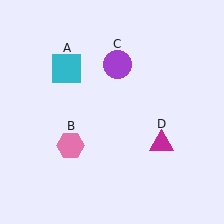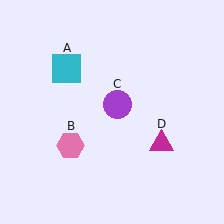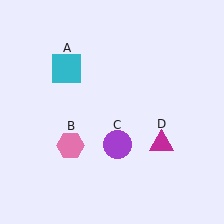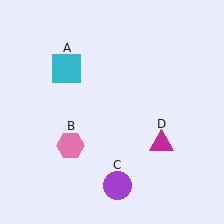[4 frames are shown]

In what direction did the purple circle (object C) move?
The purple circle (object C) moved down.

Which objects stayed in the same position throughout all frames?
Cyan square (object A) and pink hexagon (object B) and magenta triangle (object D) remained stationary.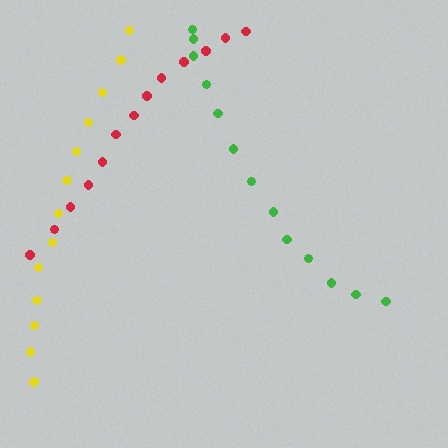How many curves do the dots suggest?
There are 3 distinct paths.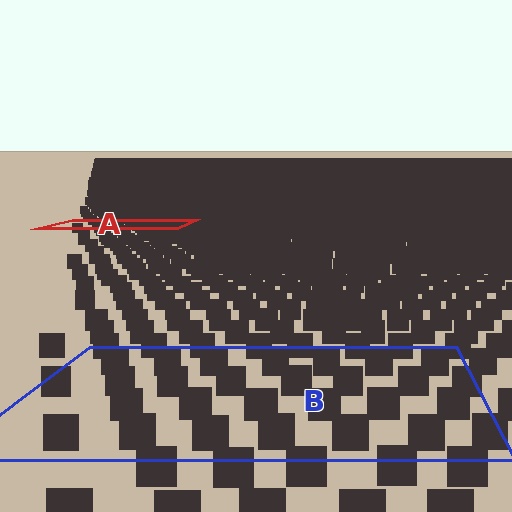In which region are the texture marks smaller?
The texture marks are smaller in region A, because it is farther away.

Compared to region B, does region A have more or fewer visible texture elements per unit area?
Region A has more texture elements per unit area — they are packed more densely because it is farther away.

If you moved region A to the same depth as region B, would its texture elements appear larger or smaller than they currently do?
They would appear larger. At a closer depth, the same texture elements are projected at a bigger on-screen size.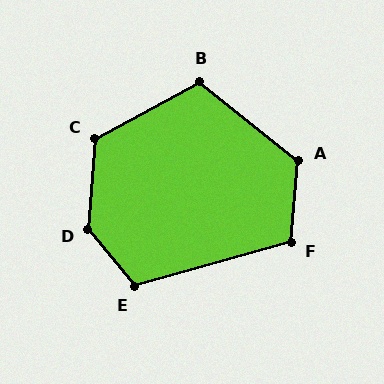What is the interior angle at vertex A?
Approximately 123 degrees (obtuse).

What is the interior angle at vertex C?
Approximately 123 degrees (obtuse).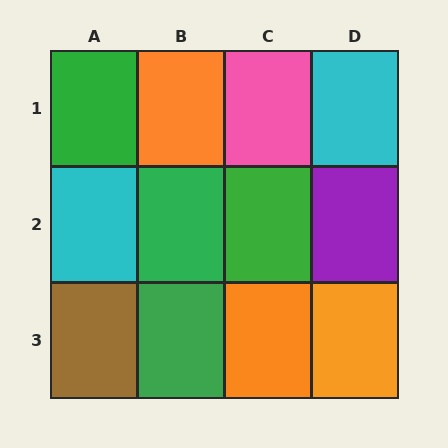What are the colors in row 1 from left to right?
Green, orange, pink, cyan.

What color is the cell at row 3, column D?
Orange.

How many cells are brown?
1 cell is brown.